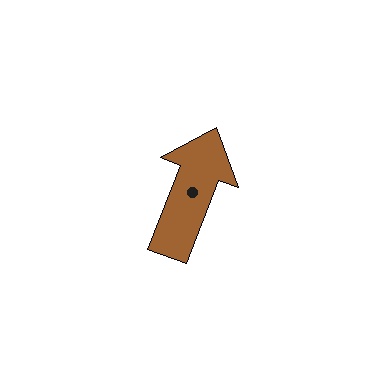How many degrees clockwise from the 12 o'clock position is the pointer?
Approximately 21 degrees.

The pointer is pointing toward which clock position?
Roughly 1 o'clock.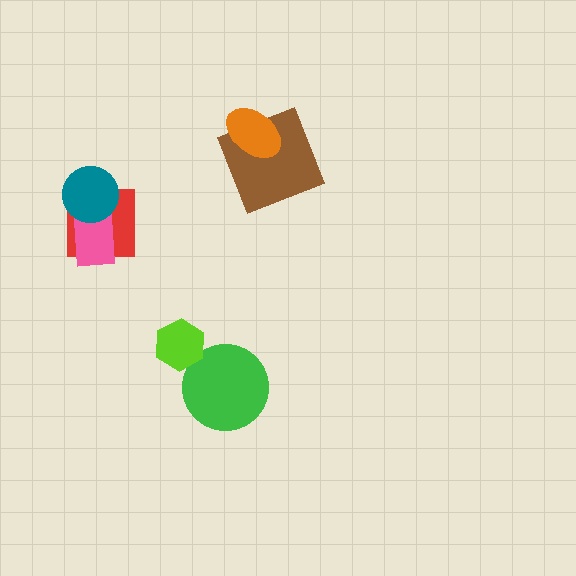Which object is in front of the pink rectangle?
The teal circle is in front of the pink rectangle.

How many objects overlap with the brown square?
1 object overlaps with the brown square.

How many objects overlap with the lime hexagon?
1 object overlaps with the lime hexagon.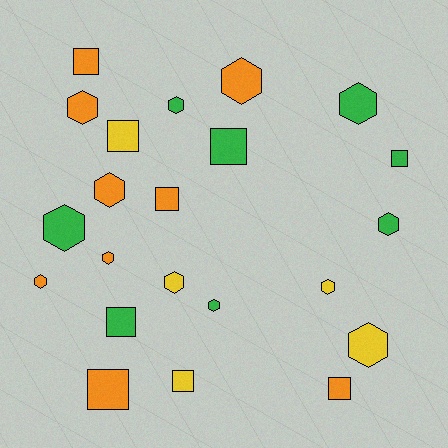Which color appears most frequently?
Orange, with 9 objects.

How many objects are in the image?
There are 22 objects.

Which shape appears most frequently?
Hexagon, with 13 objects.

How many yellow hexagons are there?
There are 3 yellow hexagons.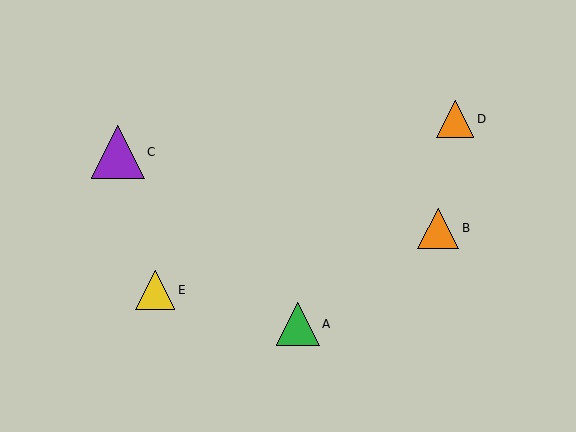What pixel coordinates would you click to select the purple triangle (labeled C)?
Click at (118, 152) to select the purple triangle C.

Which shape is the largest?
The purple triangle (labeled C) is the largest.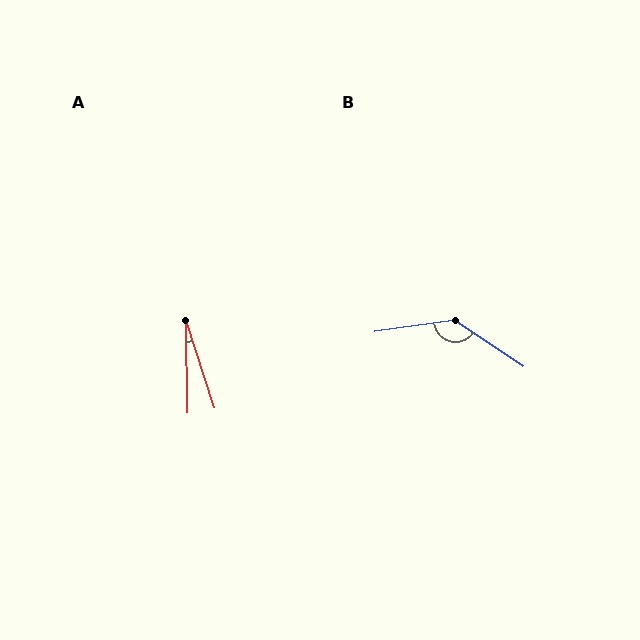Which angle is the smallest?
A, at approximately 17 degrees.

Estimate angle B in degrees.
Approximately 138 degrees.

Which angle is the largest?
B, at approximately 138 degrees.